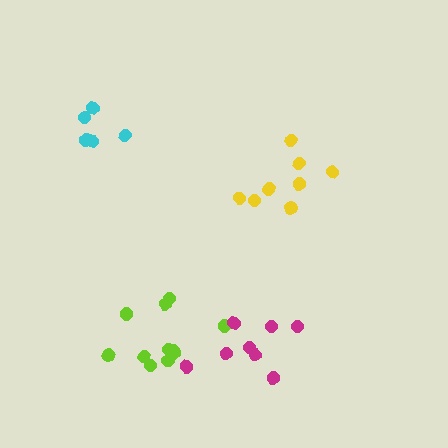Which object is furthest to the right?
The yellow cluster is rightmost.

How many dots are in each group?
Group 1: 8 dots, Group 2: 5 dots, Group 3: 11 dots, Group 4: 8 dots (32 total).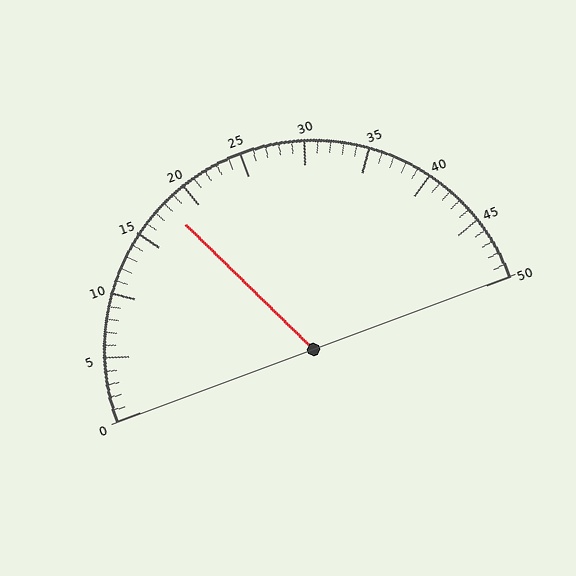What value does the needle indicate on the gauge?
The needle indicates approximately 18.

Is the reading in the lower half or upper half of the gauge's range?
The reading is in the lower half of the range (0 to 50).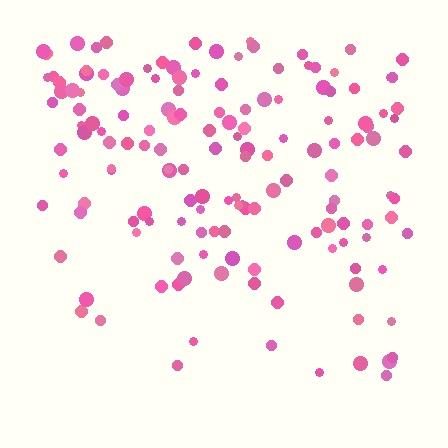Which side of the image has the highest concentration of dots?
The top.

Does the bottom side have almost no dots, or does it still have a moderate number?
Still a moderate number, just noticeably fewer than the top.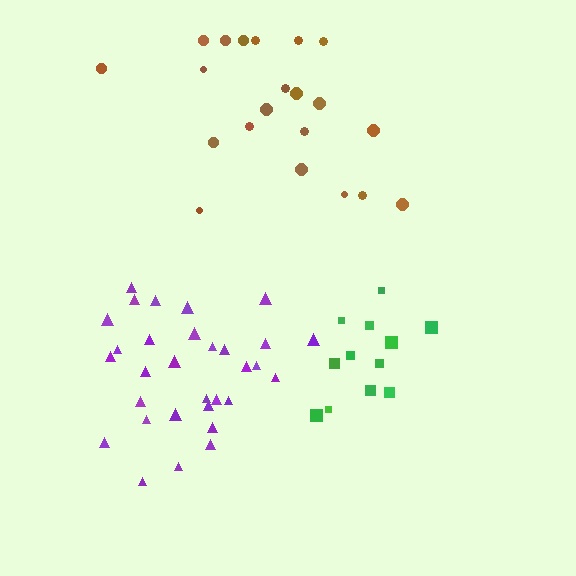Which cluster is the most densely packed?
Green.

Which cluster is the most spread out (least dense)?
Brown.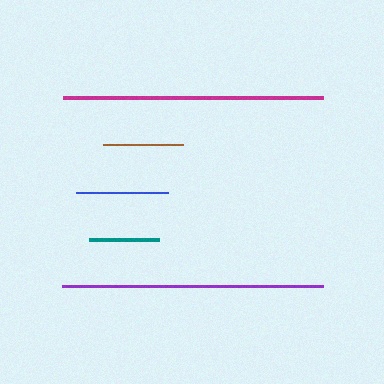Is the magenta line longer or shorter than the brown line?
The magenta line is longer than the brown line.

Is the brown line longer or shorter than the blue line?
The blue line is longer than the brown line.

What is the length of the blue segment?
The blue segment is approximately 91 pixels long.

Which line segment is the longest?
The purple line is the longest at approximately 260 pixels.